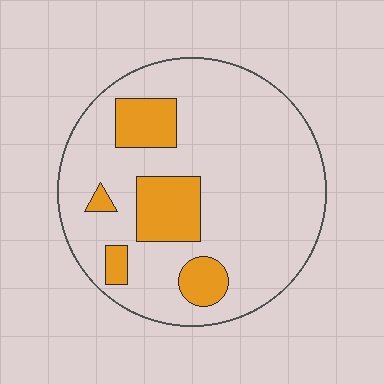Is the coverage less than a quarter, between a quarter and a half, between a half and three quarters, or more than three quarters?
Less than a quarter.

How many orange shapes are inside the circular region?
5.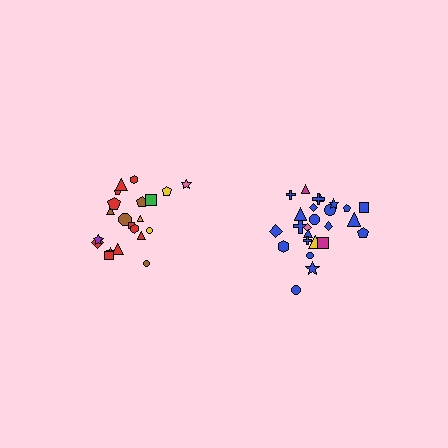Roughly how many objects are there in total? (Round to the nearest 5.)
Roughly 45 objects in total.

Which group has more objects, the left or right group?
The right group.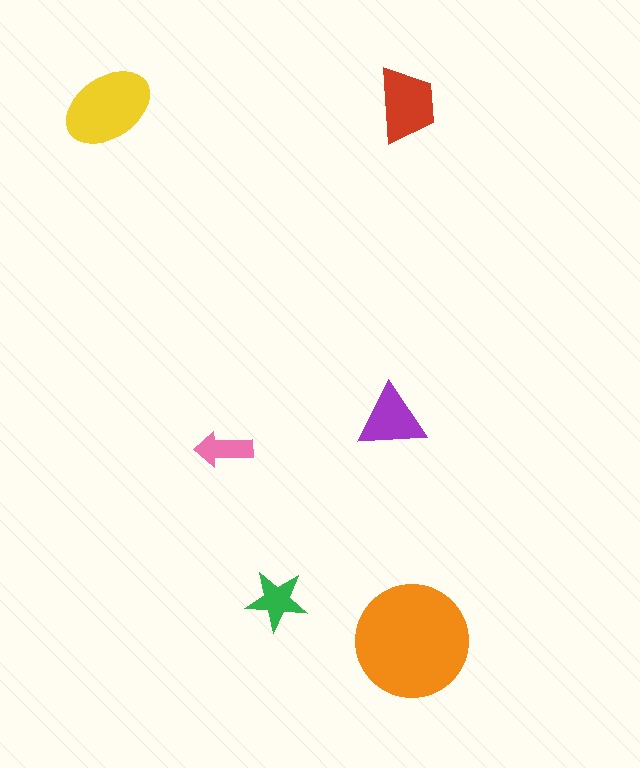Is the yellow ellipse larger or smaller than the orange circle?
Smaller.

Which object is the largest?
The orange circle.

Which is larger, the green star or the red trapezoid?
The red trapezoid.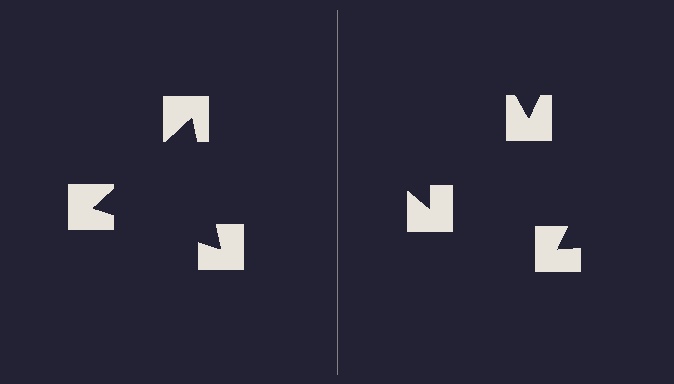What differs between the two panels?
The notched squares are positioned identically on both sides; only the wedge orientations differ. On the left they align to a triangle; on the right they are misaligned.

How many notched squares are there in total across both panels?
6 — 3 on each side.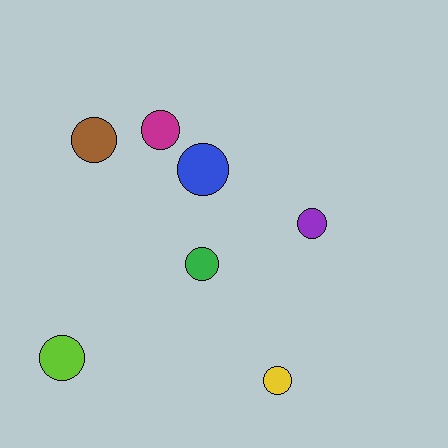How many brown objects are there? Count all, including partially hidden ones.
There is 1 brown object.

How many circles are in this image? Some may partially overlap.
There are 7 circles.